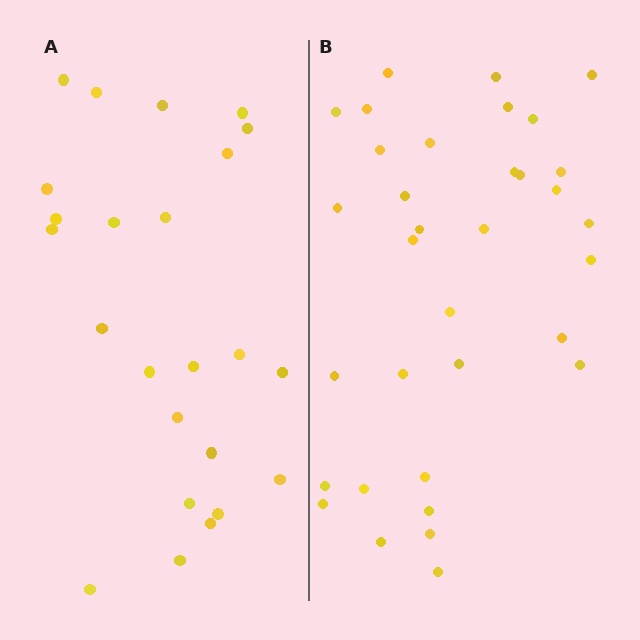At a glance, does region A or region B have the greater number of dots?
Region B (the right region) has more dots.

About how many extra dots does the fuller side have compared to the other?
Region B has roughly 10 or so more dots than region A.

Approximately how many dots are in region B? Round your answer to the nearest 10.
About 30 dots. (The exact count is 34, which rounds to 30.)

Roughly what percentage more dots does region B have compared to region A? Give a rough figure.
About 40% more.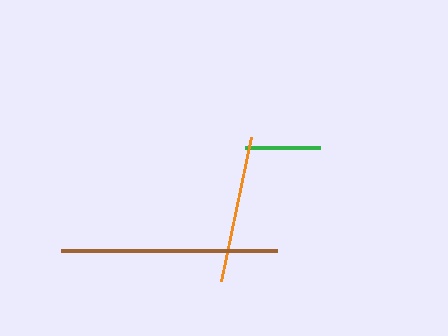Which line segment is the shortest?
The green line is the shortest at approximately 75 pixels.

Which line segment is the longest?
The brown line is the longest at approximately 216 pixels.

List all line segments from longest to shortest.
From longest to shortest: brown, orange, green.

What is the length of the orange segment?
The orange segment is approximately 147 pixels long.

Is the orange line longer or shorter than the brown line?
The brown line is longer than the orange line.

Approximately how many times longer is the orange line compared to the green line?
The orange line is approximately 2.0 times the length of the green line.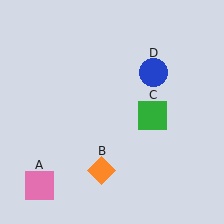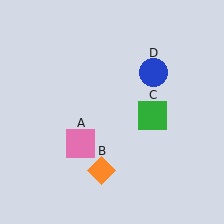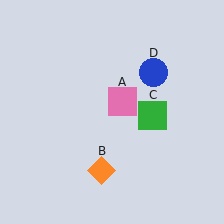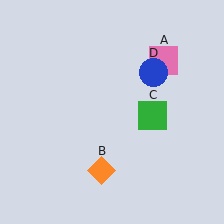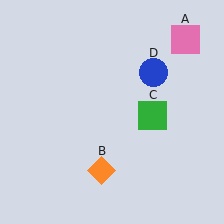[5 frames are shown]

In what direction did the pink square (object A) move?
The pink square (object A) moved up and to the right.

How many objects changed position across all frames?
1 object changed position: pink square (object A).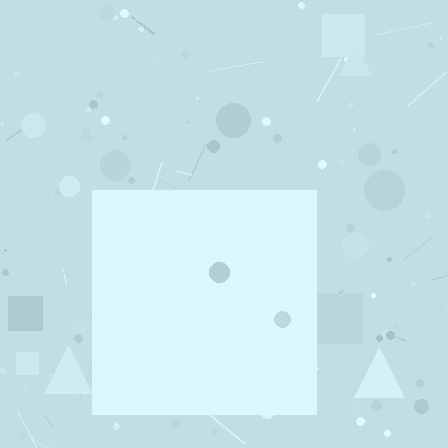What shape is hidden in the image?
A square is hidden in the image.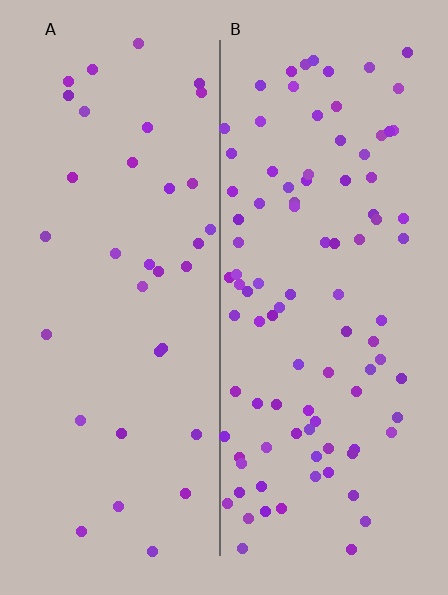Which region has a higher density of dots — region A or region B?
B (the right).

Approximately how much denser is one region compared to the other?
Approximately 2.8× — region B over region A.